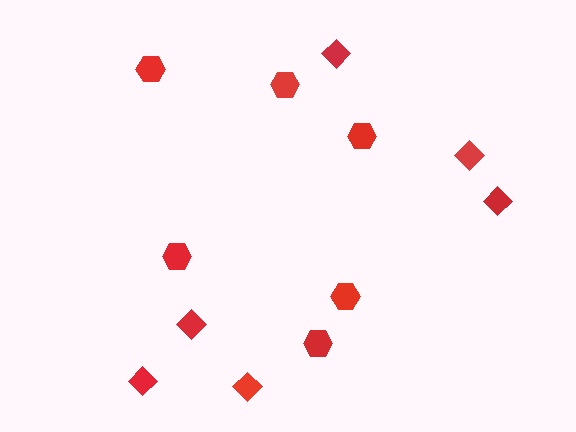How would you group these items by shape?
There are 2 groups: one group of diamonds (6) and one group of hexagons (6).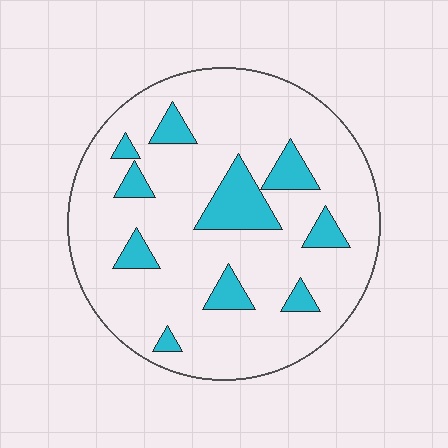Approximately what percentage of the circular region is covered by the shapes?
Approximately 15%.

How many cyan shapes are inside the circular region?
10.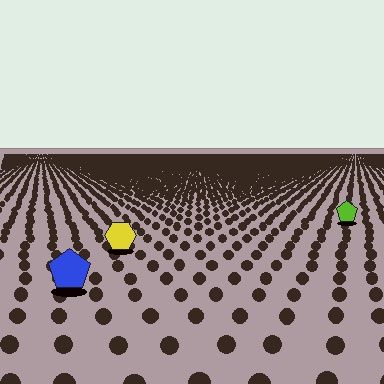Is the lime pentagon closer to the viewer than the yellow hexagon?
No. The yellow hexagon is closer — you can tell from the texture gradient: the ground texture is coarser near it.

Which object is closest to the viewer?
The blue pentagon is closest. The texture marks near it are larger and more spread out.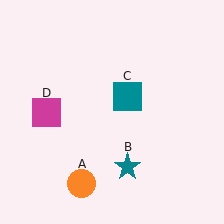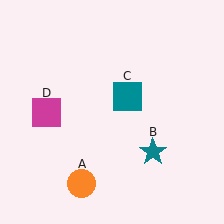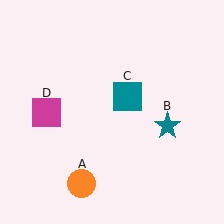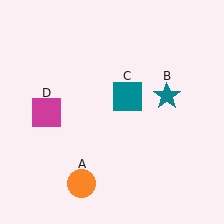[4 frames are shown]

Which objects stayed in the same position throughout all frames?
Orange circle (object A) and teal square (object C) and magenta square (object D) remained stationary.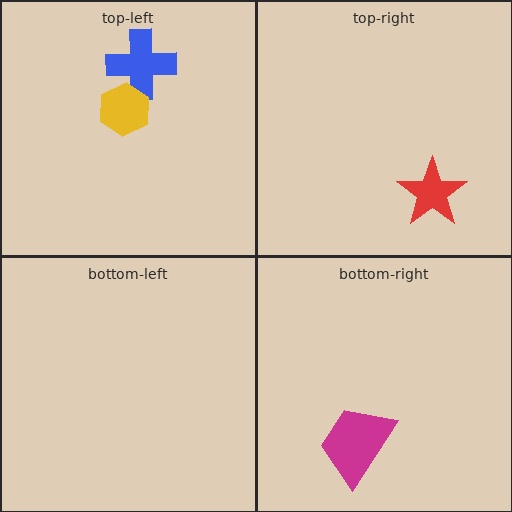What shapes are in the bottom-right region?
The magenta trapezoid.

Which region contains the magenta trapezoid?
The bottom-right region.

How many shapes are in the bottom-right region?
1.